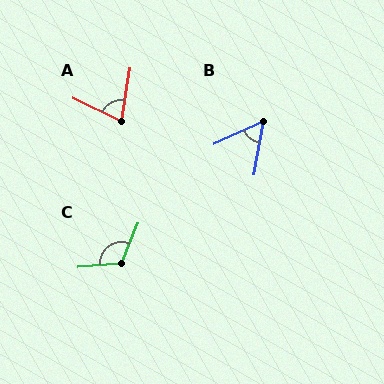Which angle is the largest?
C, at approximately 117 degrees.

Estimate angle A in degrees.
Approximately 73 degrees.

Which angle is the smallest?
B, at approximately 56 degrees.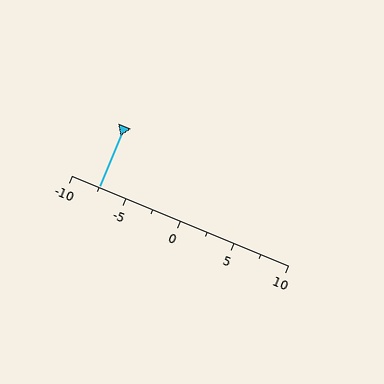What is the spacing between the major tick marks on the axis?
The major ticks are spaced 5 apart.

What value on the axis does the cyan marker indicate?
The marker indicates approximately -7.5.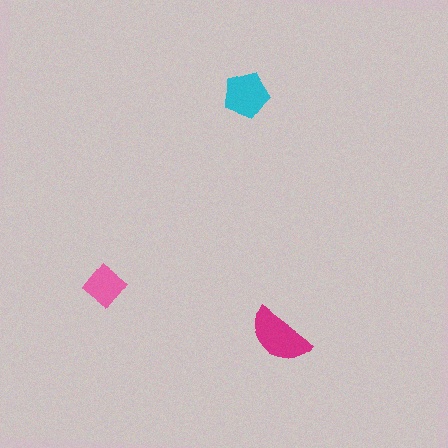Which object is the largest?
The magenta semicircle.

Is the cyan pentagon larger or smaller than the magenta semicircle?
Smaller.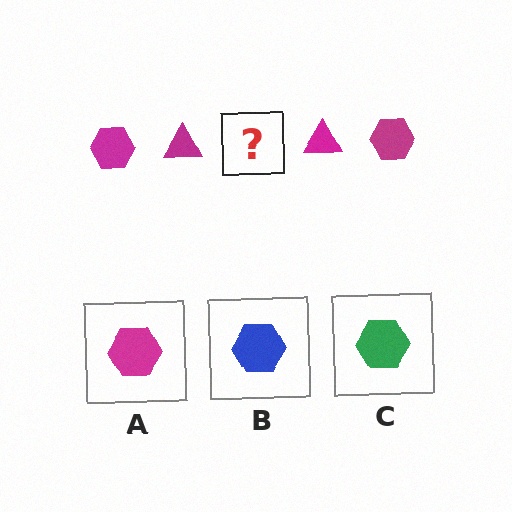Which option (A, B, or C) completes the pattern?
A.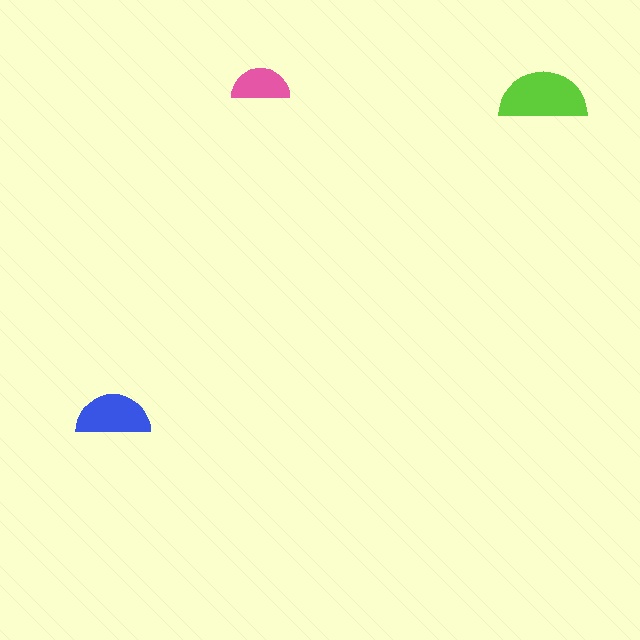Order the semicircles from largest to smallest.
the lime one, the blue one, the pink one.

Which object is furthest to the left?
The blue semicircle is leftmost.